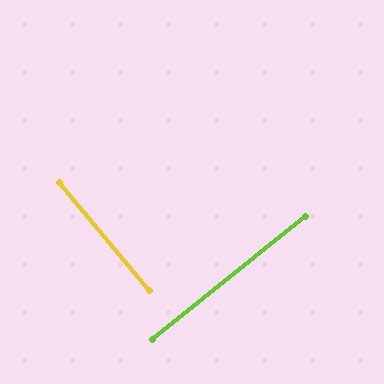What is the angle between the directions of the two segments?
Approximately 89 degrees.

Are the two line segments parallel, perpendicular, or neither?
Perpendicular — they meet at approximately 89°.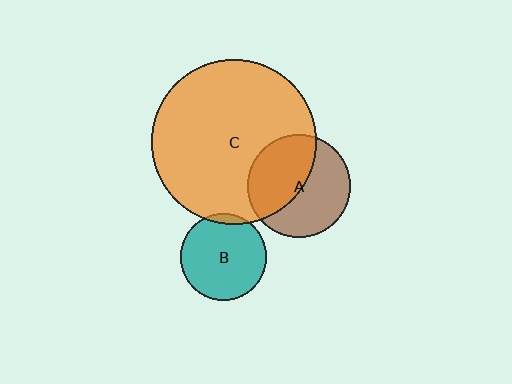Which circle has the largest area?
Circle C (orange).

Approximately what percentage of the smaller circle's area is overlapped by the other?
Approximately 50%.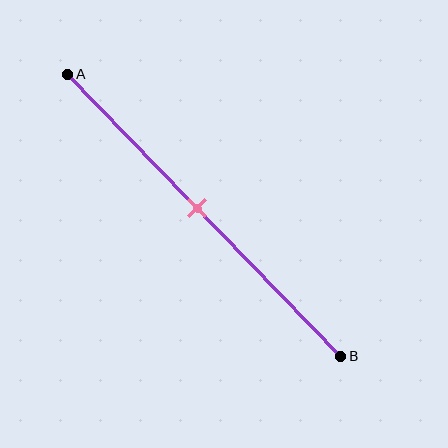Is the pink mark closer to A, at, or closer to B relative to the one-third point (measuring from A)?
The pink mark is closer to point B than the one-third point of segment AB.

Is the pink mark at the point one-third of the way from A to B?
No, the mark is at about 50% from A, not at the 33% one-third point.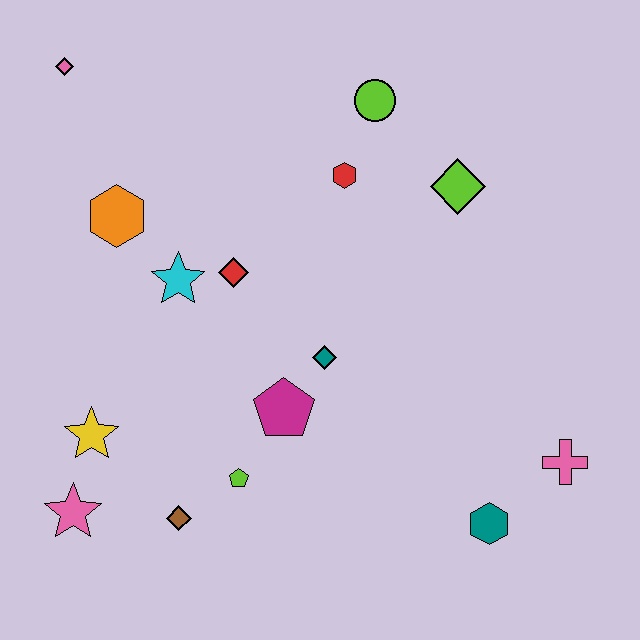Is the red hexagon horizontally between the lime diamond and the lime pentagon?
Yes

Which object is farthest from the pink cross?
The pink diamond is farthest from the pink cross.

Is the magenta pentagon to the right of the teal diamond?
No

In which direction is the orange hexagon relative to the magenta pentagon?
The orange hexagon is above the magenta pentagon.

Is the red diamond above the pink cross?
Yes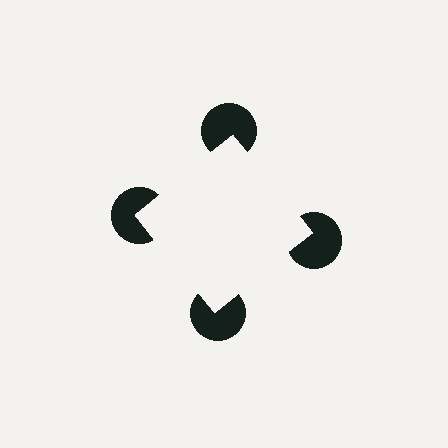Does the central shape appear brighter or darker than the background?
It typically appears slightly brighter than the background, even though no actual brightness change is drawn.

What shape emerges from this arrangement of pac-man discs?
An illusory square — its edges are inferred from the aligned wedge cuts in the pac-man discs, not physically drawn.